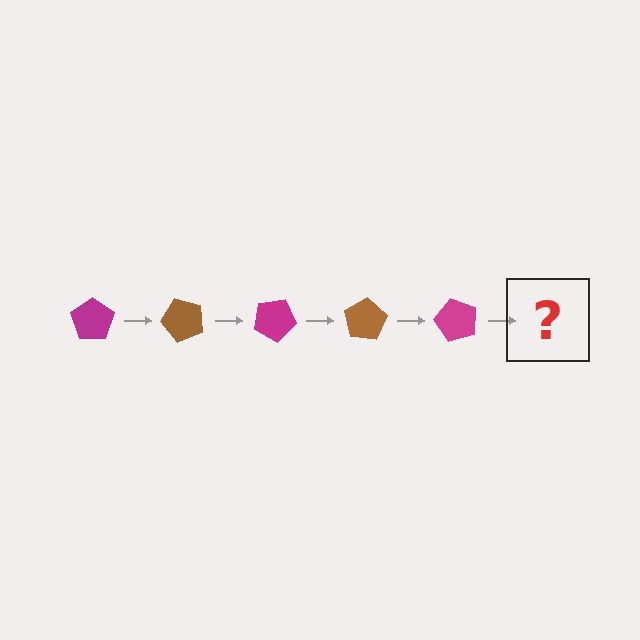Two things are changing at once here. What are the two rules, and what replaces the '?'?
The two rules are that it rotates 50 degrees each step and the color cycles through magenta and brown. The '?' should be a brown pentagon, rotated 250 degrees from the start.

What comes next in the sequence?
The next element should be a brown pentagon, rotated 250 degrees from the start.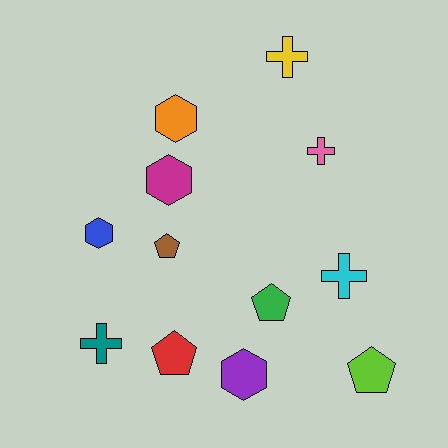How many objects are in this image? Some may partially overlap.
There are 12 objects.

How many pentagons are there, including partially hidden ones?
There are 4 pentagons.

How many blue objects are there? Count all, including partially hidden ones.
There is 1 blue object.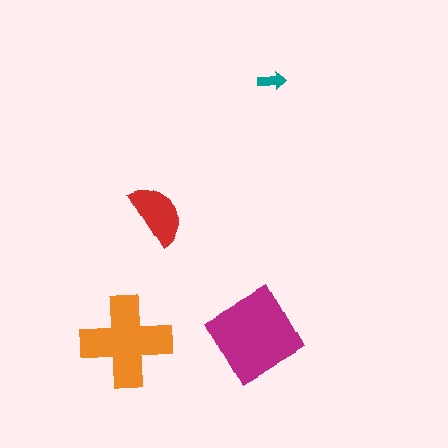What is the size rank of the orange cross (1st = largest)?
2nd.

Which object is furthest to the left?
The orange cross is leftmost.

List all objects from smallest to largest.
The teal arrow, the red semicircle, the orange cross, the magenta diamond.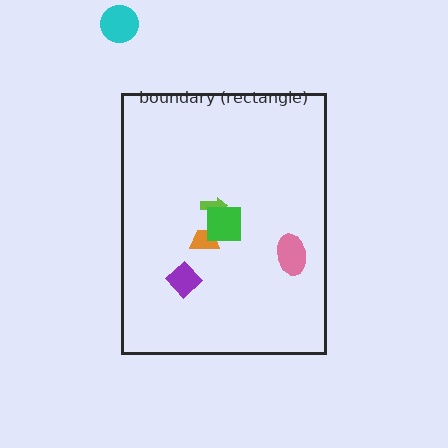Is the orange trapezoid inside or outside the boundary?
Inside.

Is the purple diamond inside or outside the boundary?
Inside.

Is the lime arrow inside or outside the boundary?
Inside.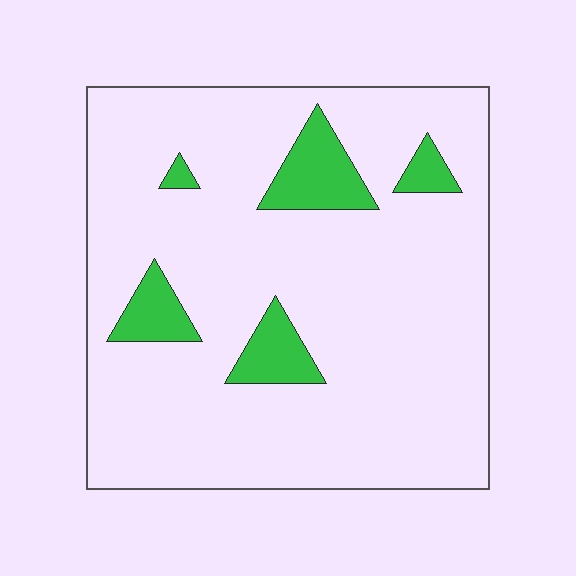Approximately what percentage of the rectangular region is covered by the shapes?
Approximately 10%.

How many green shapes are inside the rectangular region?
5.